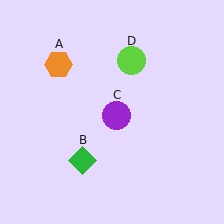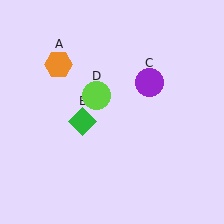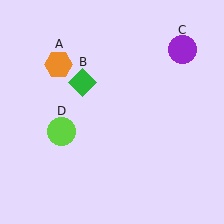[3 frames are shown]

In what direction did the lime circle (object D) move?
The lime circle (object D) moved down and to the left.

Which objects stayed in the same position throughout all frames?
Orange hexagon (object A) remained stationary.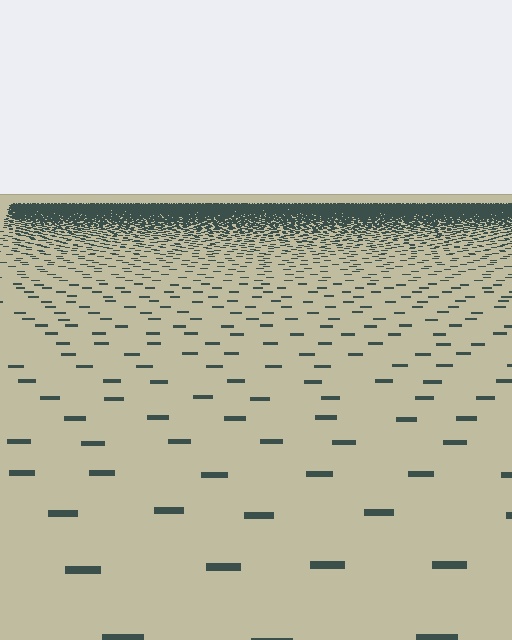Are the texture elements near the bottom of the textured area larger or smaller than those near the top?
Larger. Near the bottom, elements are closer to the viewer and appear at a bigger on-screen size.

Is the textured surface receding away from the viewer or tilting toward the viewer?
The surface is receding away from the viewer. Texture elements get smaller and denser toward the top.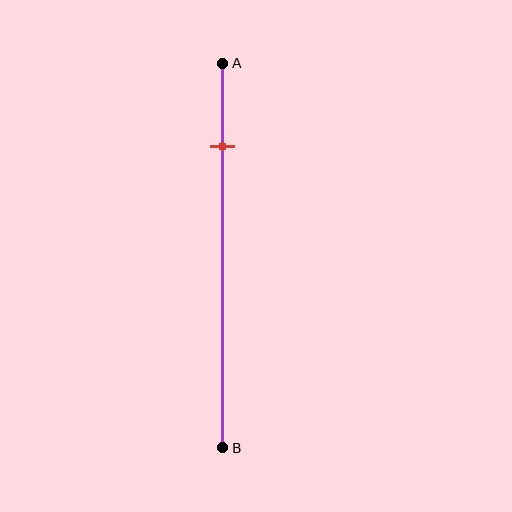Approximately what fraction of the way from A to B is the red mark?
The red mark is approximately 20% of the way from A to B.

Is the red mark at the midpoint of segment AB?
No, the mark is at about 20% from A, not at the 50% midpoint.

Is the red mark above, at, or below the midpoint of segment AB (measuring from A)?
The red mark is above the midpoint of segment AB.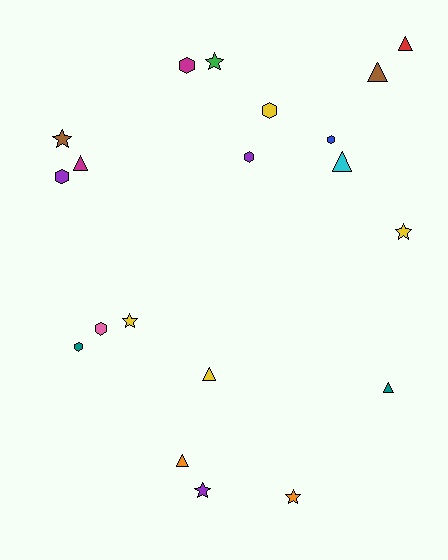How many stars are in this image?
There are 6 stars.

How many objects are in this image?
There are 20 objects.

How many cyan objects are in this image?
There is 1 cyan object.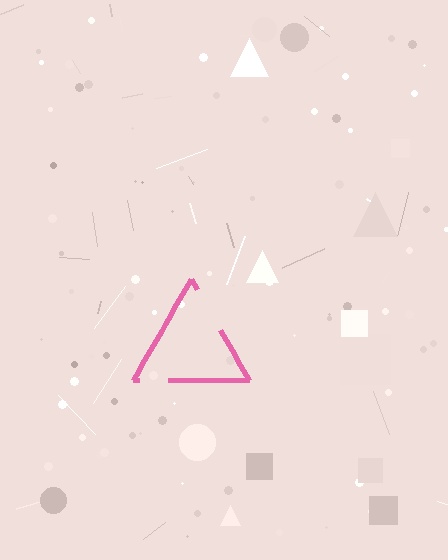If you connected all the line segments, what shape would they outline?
They would outline a triangle.